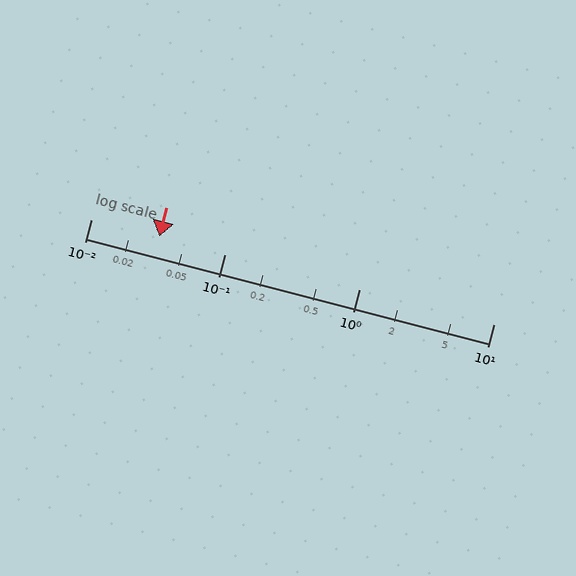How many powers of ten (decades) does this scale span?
The scale spans 3 decades, from 0.01 to 10.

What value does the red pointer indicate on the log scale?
The pointer indicates approximately 0.032.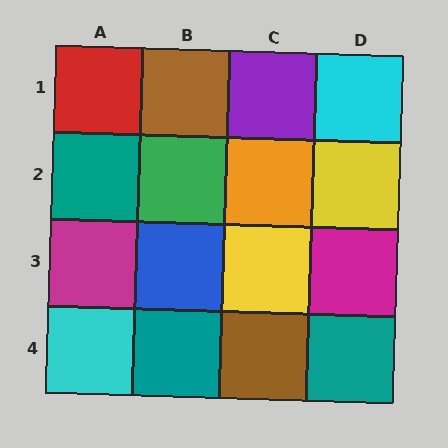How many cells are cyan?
2 cells are cyan.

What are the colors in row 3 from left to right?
Magenta, blue, yellow, magenta.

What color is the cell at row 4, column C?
Brown.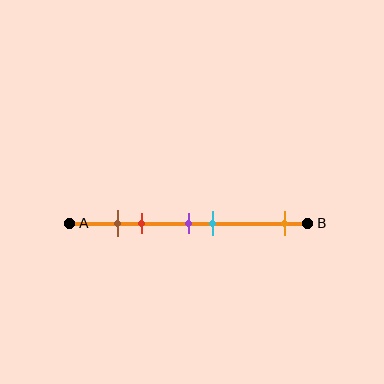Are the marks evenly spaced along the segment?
No, the marks are not evenly spaced.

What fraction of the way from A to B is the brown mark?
The brown mark is approximately 20% (0.2) of the way from A to B.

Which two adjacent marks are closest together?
The brown and red marks are the closest adjacent pair.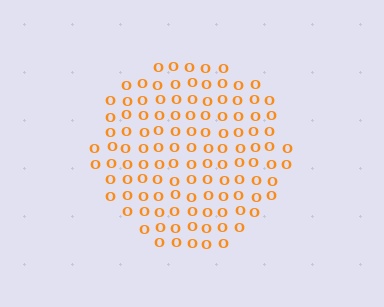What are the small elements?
The small elements are letter O's.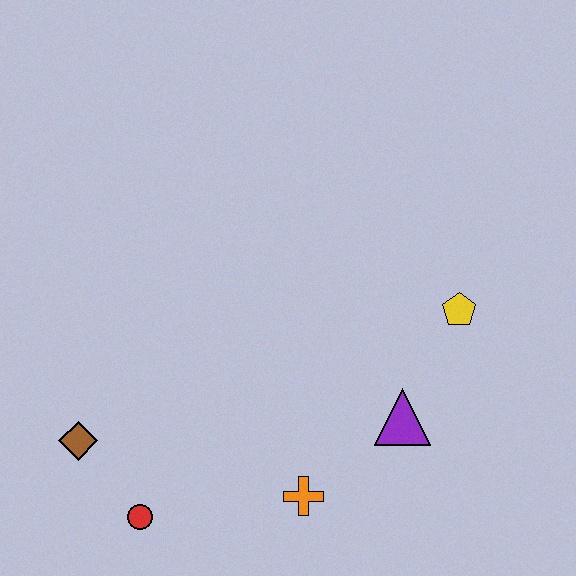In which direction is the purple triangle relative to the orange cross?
The purple triangle is to the right of the orange cross.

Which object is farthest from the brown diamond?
The yellow pentagon is farthest from the brown diamond.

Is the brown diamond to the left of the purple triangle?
Yes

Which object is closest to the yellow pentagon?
The purple triangle is closest to the yellow pentagon.